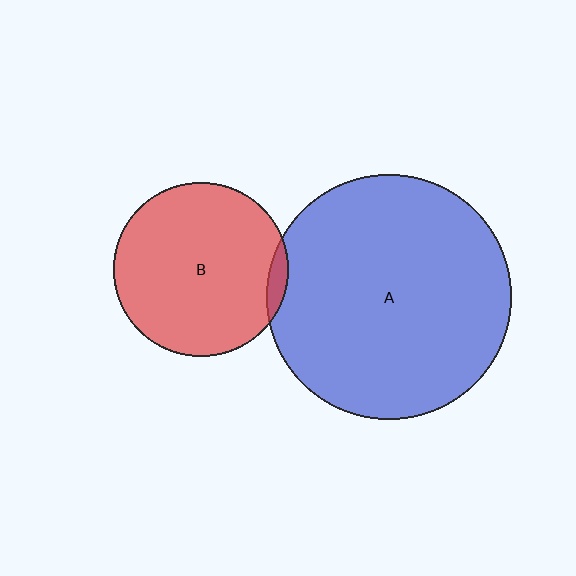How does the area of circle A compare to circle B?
Approximately 2.0 times.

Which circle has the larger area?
Circle A (blue).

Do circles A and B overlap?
Yes.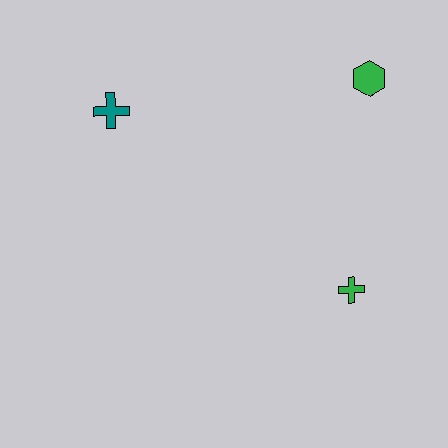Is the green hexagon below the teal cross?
No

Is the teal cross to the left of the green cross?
Yes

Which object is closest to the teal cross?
The green hexagon is closest to the teal cross.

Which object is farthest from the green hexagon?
The teal cross is farthest from the green hexagon.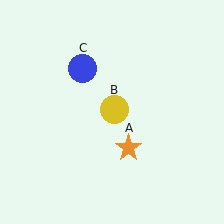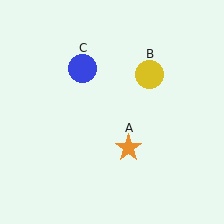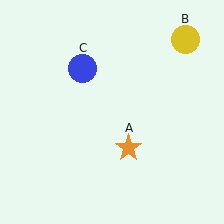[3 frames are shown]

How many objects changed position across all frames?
1 object changed position: yellow circle (object B).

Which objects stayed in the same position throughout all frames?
Orange star (object A) and blue circle (object C) remained stationary.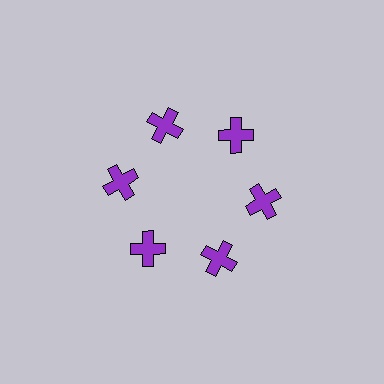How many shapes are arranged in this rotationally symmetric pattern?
There are 6 shapes, arranged in 6 groups of 1.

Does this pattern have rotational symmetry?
Yes, this pattern has 6-fold rotational symmetry. It looks the same after rotating 60 degrees around the center.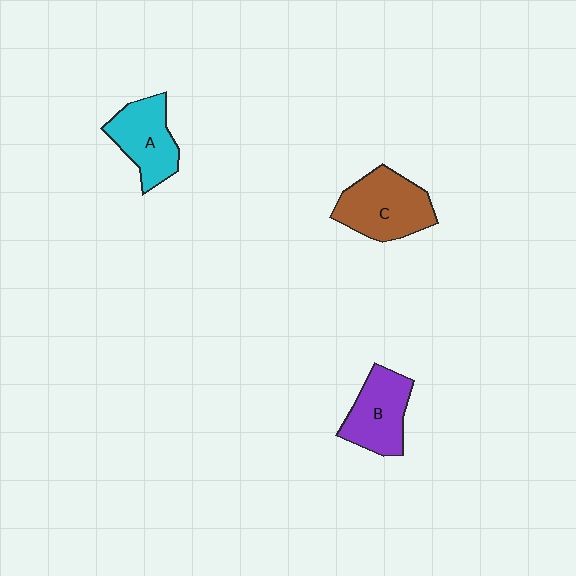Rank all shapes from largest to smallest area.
From largest to smallest: C (brown), B (purple), A (cyan).